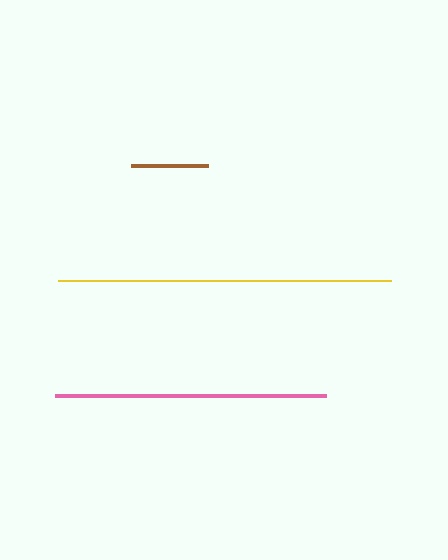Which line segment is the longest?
The yellow line is the longest at approximately 333 pixels.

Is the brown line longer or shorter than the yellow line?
The yellow line is longer than the brown line.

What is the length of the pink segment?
The pink segment is approximately 270 pixels long.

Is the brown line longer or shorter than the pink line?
The pink line is longer than the brown line.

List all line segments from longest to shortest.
From longest to shortest: yellow, pink, brown.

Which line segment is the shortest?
The brown line is the shortest at approximately 77 pixels.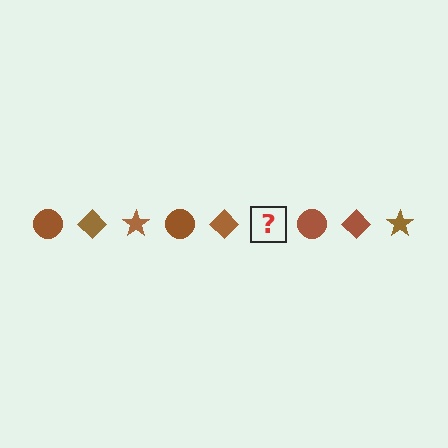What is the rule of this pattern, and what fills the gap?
The rule is that the pattern cycles through circle, diamond, star shapes in brown. The gap should be filled with a brown star.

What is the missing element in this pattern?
The missing element is a brown star.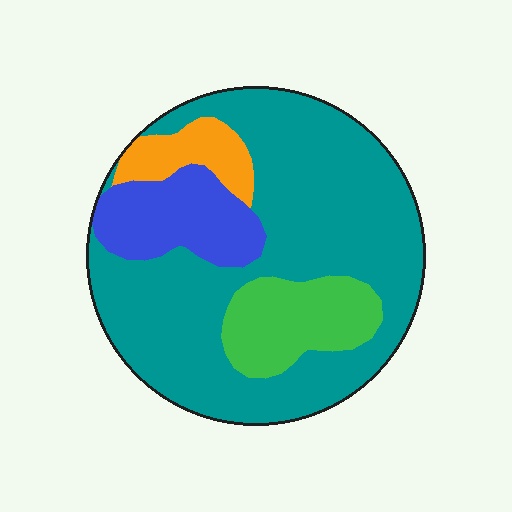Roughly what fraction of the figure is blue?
Blue covers 14% of the figure.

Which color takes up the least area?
Orange, at roughly 5%.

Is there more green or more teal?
Teal.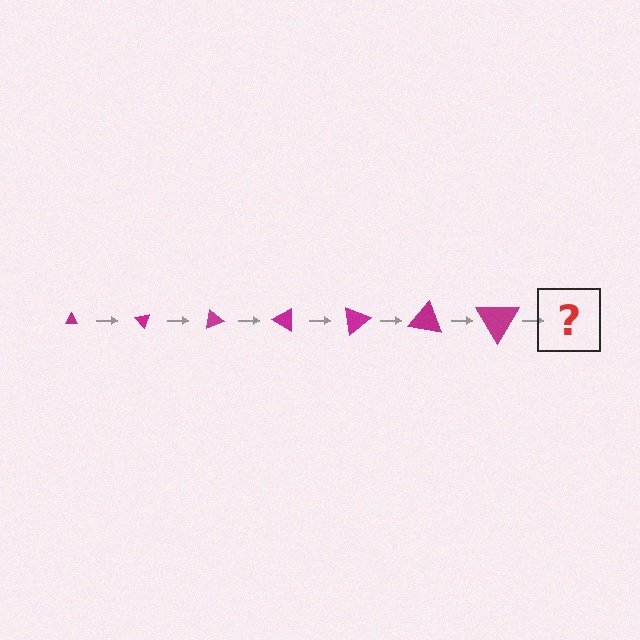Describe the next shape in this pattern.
It should be a triangle, larger than the previous one and rotated 350 degrees from the start.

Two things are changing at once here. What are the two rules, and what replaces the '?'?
The two rules are that the triangle grows larger each step and it rotates 50 degrees each step. The '?' should be a triangle, larger than the previous one and rotated 350 degrees from the start.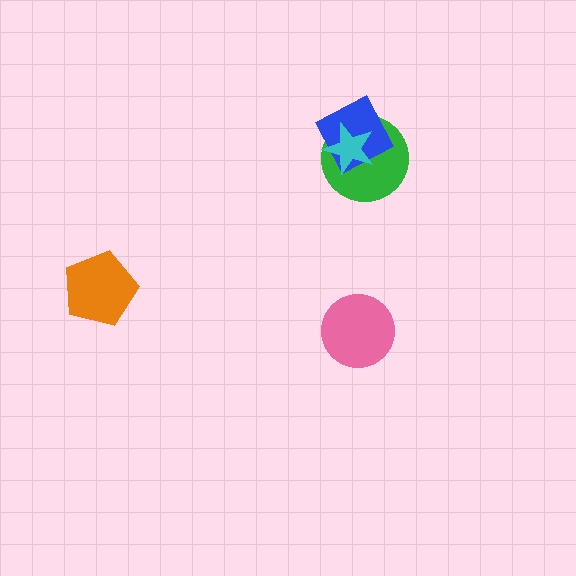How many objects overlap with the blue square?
2 objects overlap with the blue square.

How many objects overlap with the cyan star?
2 objects overlap with the cyan star.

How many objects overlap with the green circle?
2 objects overlap with the green circle.